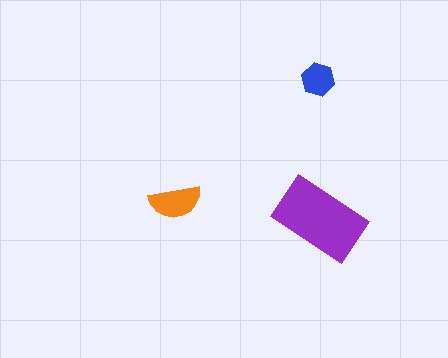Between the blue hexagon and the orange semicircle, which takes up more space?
The orange semicircle.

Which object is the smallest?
The blue hexagon.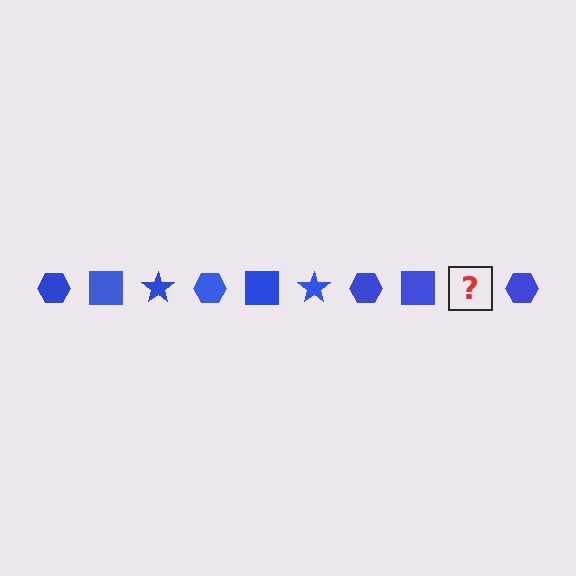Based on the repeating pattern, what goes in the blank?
The blank should be a blue star.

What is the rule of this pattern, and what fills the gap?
The rule is that the pattern cycles through hexagon, square, star shapes in blue. The gap should be filled with a blue star.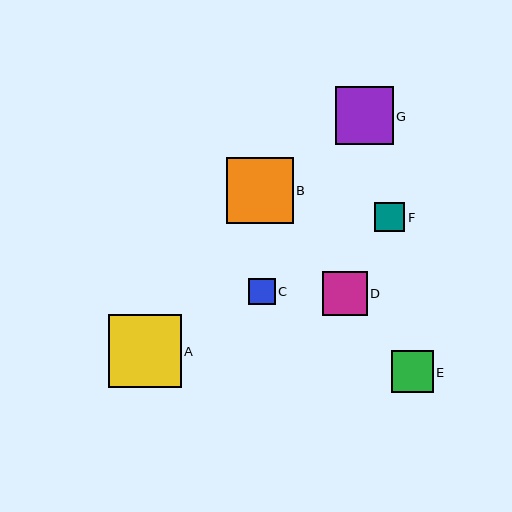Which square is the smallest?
Square C is the smallest with a size of approximately 26 pixels.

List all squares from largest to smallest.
From largest to smallest: A, B, G, D, E, F, C.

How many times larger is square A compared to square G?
Square A is approximately 1.3 times the size of square G.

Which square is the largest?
Square A is the largest with a size of approximately 73 pixels.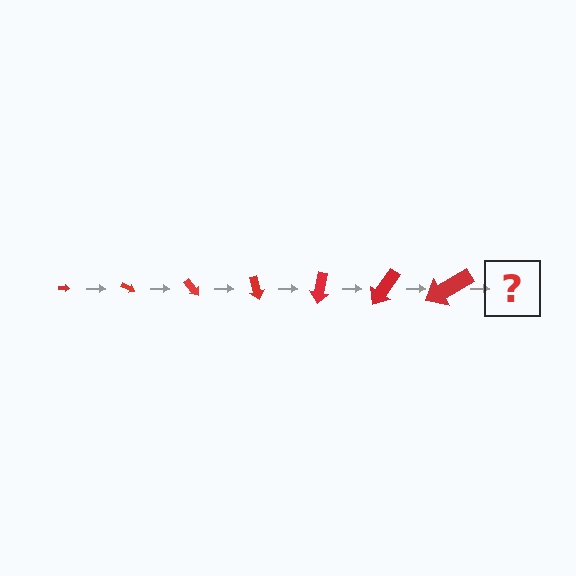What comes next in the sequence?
The next element should be an arrow, larger than the previous one and rotated 175 degrees from the start.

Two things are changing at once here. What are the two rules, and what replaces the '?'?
The two rules are that the arrow grows larger each step and it rotates 25 degrees each step. The '?' should be an arrow, larger than the previous one and rotated 175 degrees from the start.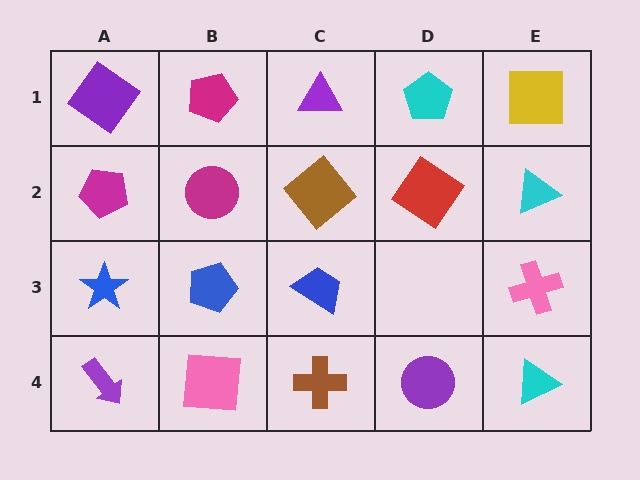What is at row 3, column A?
A blue star.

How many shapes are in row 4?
5 shapes.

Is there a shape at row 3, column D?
No, that cell is empty.